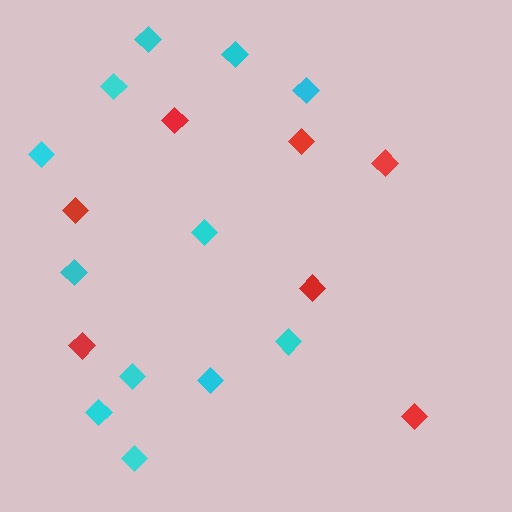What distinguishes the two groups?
There are 2 groups: one group of red diamonds (7) and one group of cyan diamonds (12).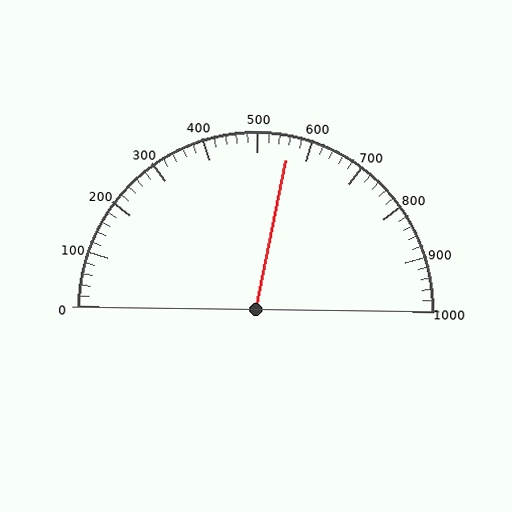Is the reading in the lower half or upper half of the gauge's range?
The reading is in the upper half of the range (0 to 1000).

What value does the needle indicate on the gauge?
The needle indicates approximately 560.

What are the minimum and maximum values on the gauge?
The gauge ranges from 0 to 1000.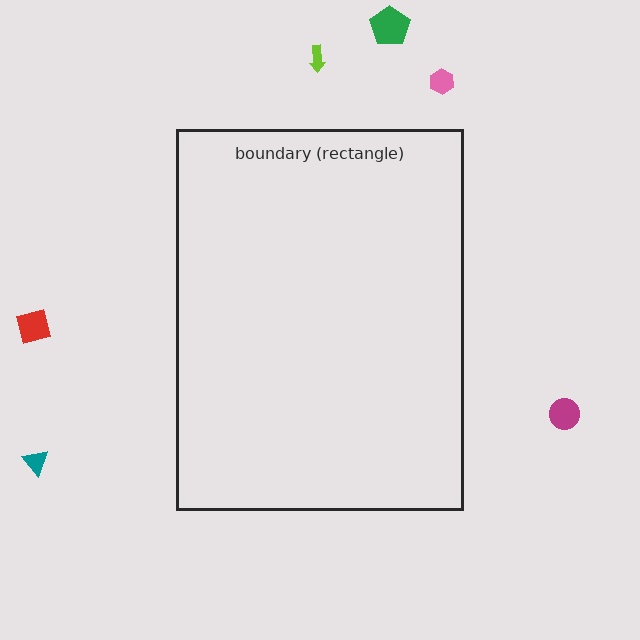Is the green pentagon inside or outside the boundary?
Outside.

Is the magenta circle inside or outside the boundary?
Outside.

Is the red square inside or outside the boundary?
Outside.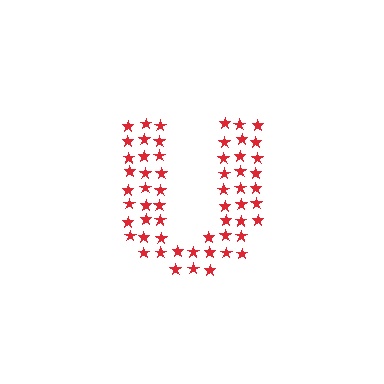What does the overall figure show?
The overall figure shows the letter U.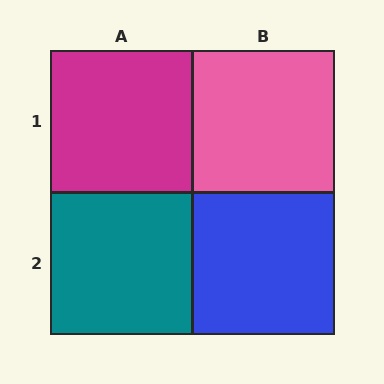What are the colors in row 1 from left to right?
Magenta, pink.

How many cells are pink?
1 cell is pink.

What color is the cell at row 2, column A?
Teal.